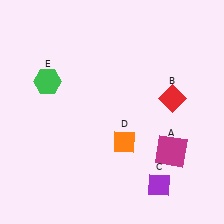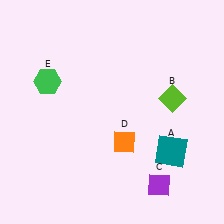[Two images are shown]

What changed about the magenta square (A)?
In Image 1, A is magenta. In Image 2, it changed to teal.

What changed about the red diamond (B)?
In Image 1, B is red. In Image 2, it changed to lime.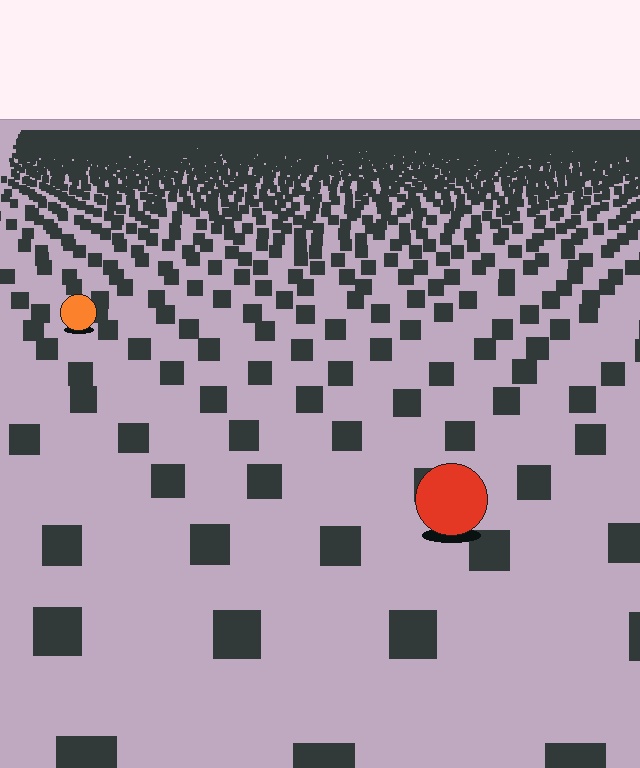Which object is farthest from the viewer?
The orange circle is farthest from the viewer. It appears smaller and the ground texture around it is denser.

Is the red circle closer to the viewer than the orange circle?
Yes. The red circle is closer — you can tell from the texture gradient: the ground texture is coarser near it.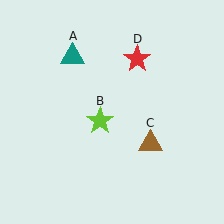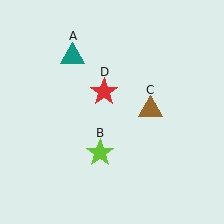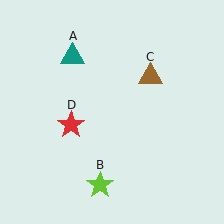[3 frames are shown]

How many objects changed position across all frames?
3 objects changed position: lime star (object B), brown triangle (object C), red star (object D).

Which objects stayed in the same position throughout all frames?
Teal triangle (object A) remained stationary.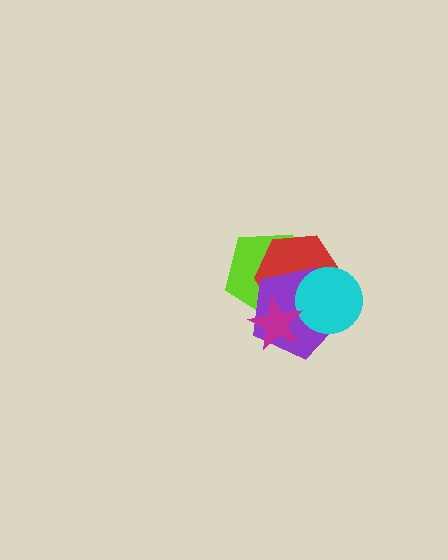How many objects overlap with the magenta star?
3 objects overlap with the magenta star.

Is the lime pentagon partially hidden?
Yes, it is partially covered by another shape.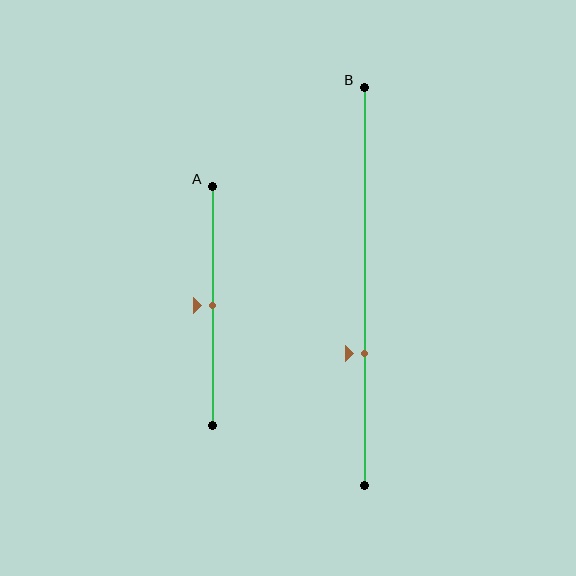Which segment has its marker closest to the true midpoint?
Segment A has its marker closest to the true midpoint.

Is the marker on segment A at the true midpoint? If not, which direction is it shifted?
Yes, the marker on segment A is at the true midpoint.